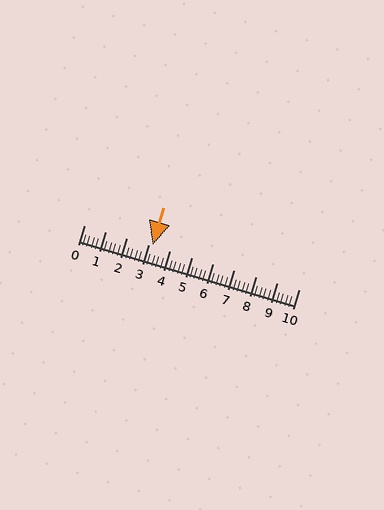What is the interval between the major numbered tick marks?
The major tick marks are spaced 1 units apart.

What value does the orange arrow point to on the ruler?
The orange arrow points to approximately 3.2.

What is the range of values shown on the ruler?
The ruler shows values from 0 to 10.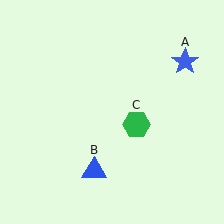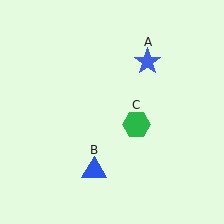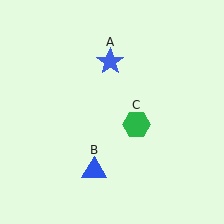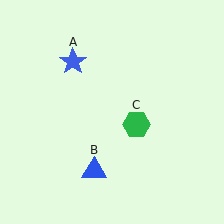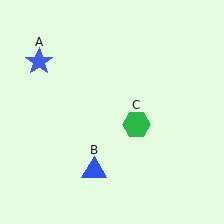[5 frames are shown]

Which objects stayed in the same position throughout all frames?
Blue triangle (object B) and green hexagon (object C) remained stationary.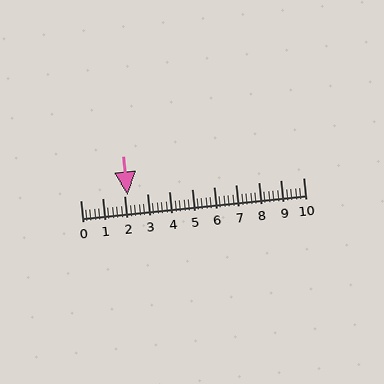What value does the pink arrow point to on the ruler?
The pink arrow points to approximately 2.1.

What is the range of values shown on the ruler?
The ruler shows values from 0 to 10.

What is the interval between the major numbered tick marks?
The major tick marks are spaced 1 units apart.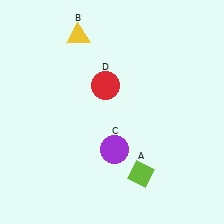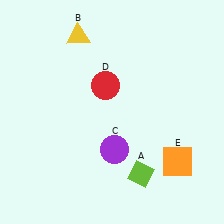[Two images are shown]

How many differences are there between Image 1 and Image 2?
There is 1 difference between the two images.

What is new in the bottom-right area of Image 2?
An orange square (E) was added in the bottom-right area of Image 2.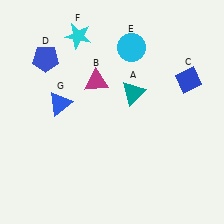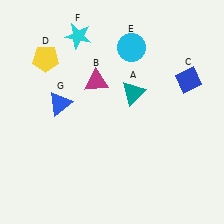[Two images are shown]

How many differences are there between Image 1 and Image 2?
There is 1 difference between the two images.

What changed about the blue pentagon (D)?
In Image 1, D is blue. In Image 2, it changed to yellow.